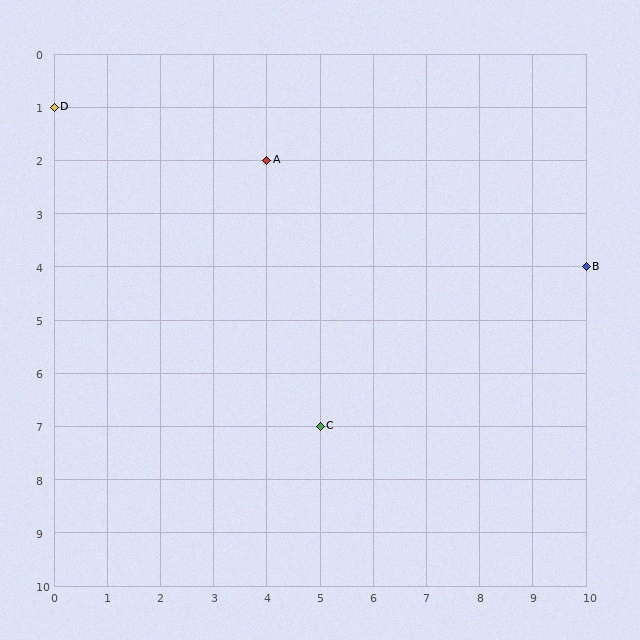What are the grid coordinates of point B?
Point B is at grid coordinates (10, 4).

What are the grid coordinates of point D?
Point D is at grid coordinates (0, 1).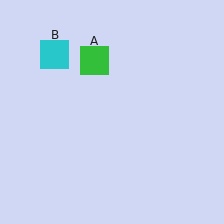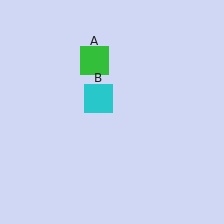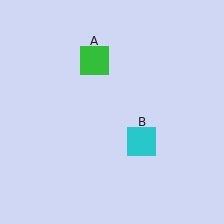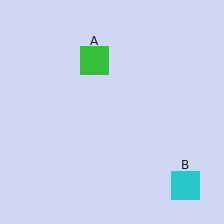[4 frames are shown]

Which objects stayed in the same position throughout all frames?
Green square (object A) remained stationary.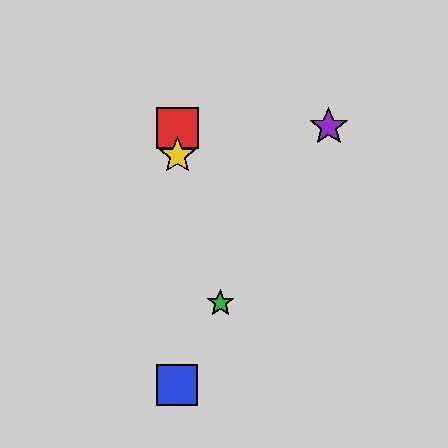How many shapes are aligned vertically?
3 shapes (the red square, the blue square, the yellow star) are aligned vertically.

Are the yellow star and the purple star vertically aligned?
No, the yellow star is at x≈177 and the purple star is at x≈329.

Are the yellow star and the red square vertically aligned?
Yes, both are at x≈177.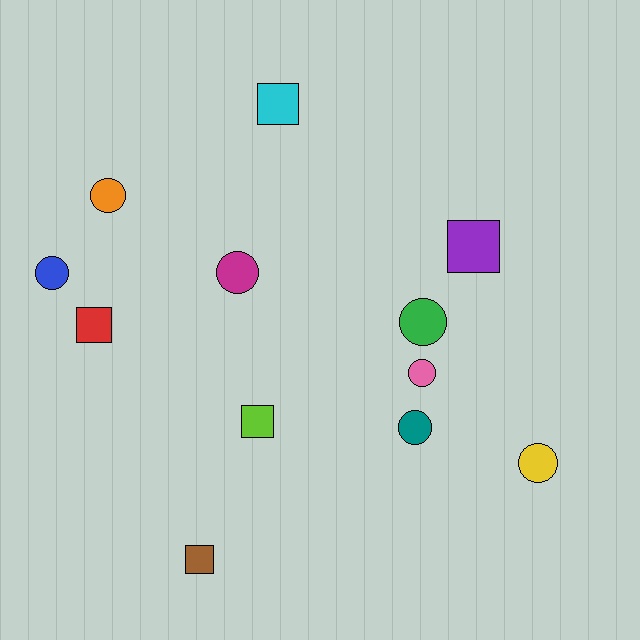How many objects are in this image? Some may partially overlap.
There are 12 objects.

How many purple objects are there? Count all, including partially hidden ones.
There is 1 purple object.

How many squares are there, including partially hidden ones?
There are 5 squares.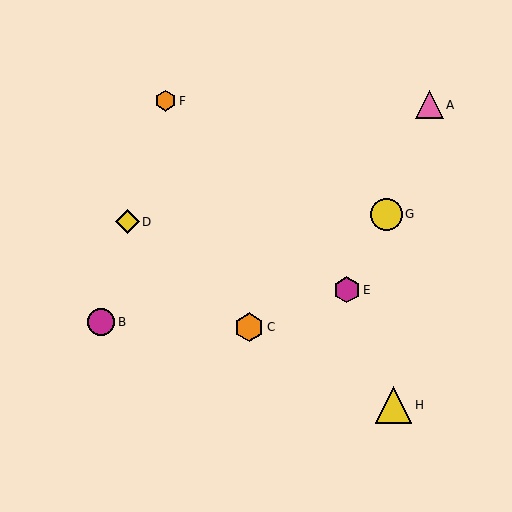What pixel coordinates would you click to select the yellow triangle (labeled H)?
Click at (393, 405) to select the yellow triangle H.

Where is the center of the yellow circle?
The center of the yellow circle is at (387, 214).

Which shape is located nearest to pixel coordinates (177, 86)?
The orange hexagon (labeled F) at (165, 101) is nearest to that location.